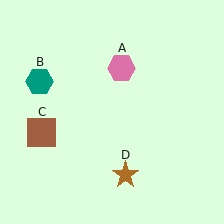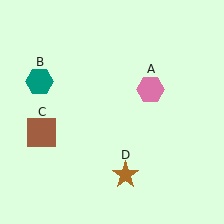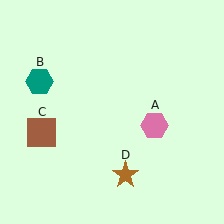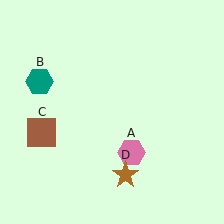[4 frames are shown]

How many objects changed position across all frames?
1 object changed position: pink hexagon (object A).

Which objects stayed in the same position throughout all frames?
Teal hexagon (object B) and brown square (object C) and brown star (object D) remained stationary.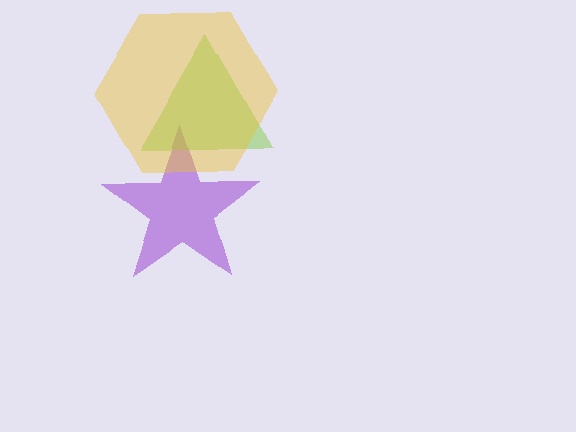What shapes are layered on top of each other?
The layered shapes are: a purple star, a lime triangle, a yellow hexagon.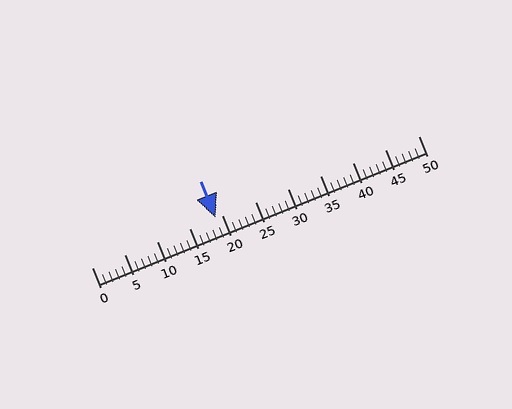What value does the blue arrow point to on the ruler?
The blue arrow points to approximately 19.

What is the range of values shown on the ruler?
The ruler shows values from 0 to 50.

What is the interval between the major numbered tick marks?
The major tick marks are spaced 5 units apart.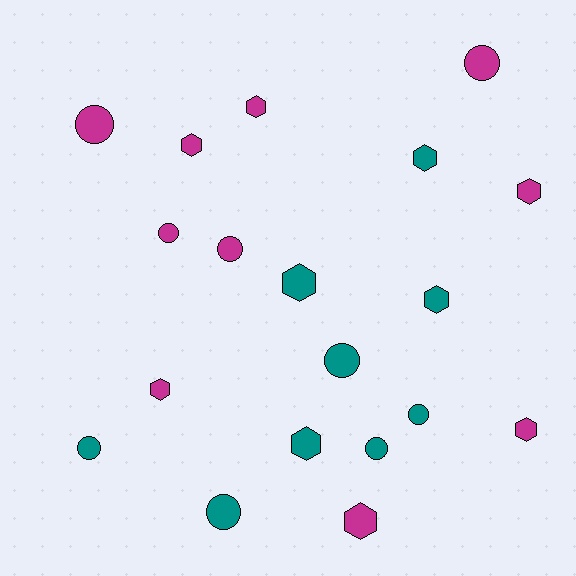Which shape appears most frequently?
Hexagon, with 10 objects.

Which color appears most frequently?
Magenta, with 10 objects.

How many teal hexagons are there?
There are 4 teal hexagons.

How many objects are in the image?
There are 19 objects.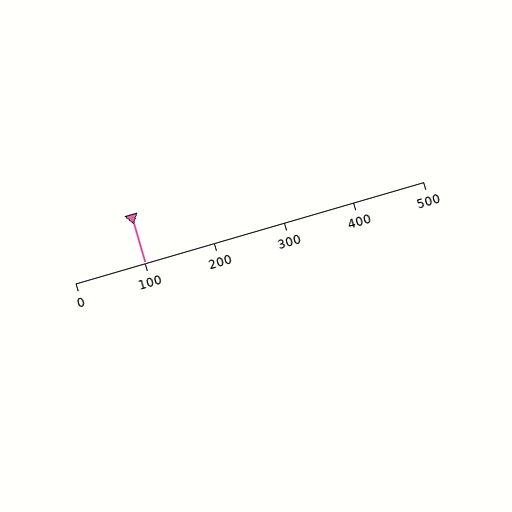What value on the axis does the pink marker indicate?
The marker indicates approximately 100.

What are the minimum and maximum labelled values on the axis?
The axis runs from 0 to 500.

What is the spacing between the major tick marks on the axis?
The major ticks are spaced 100 apart.